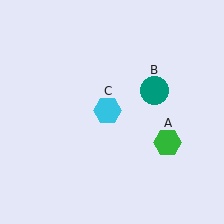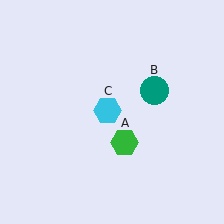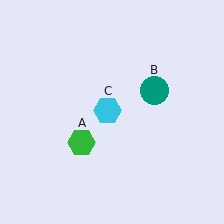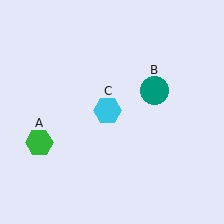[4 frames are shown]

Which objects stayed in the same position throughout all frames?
Teal circle (object B) and cyan hexagon (object C) remained stationary.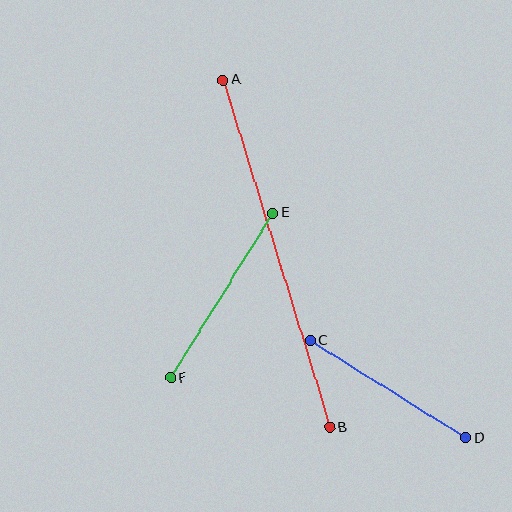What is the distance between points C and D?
The distance is approximately 184 pixels.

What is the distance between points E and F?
The distance is approximately 194 pixels.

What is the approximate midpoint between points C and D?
The midpoint is at approximately (388, 389) pixels.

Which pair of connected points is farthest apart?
Points A and B are farthest apart.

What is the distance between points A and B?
The distance is approximately 363 pixels.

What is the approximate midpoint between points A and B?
The midpoint is at approximately (277, 254) pixels.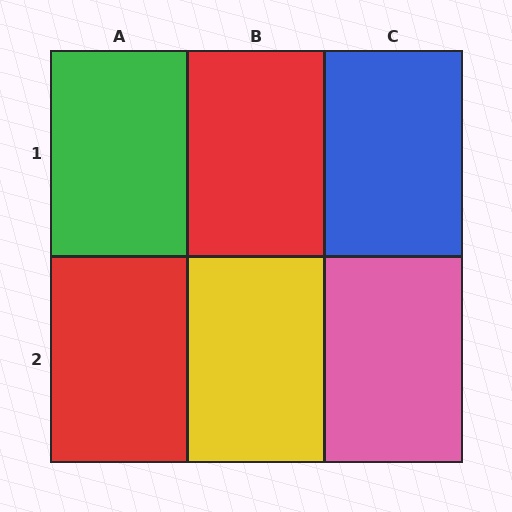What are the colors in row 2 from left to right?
Red, yellow, pink.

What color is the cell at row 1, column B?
Red.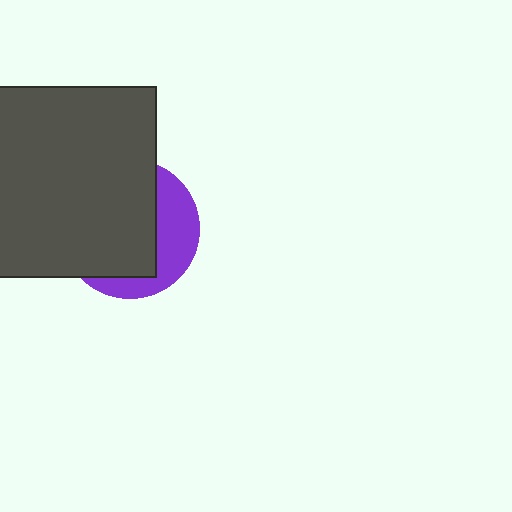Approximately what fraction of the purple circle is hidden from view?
Roughly 66% of the purple circle is hidden behind the dark gray square.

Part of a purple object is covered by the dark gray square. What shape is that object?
It is a circle.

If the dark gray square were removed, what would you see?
You would see the complete purple circle.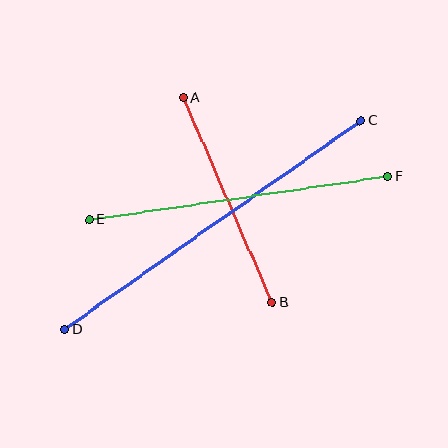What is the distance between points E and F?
The distance is approximately 302 pixels.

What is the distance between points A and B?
The distance is approximately 224 pixels.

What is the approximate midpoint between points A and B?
The midpoint is at approximately (227, 200) pixels.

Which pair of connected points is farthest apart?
Points C and D are farthest apart.